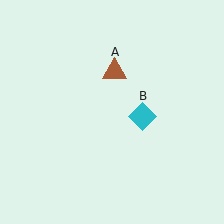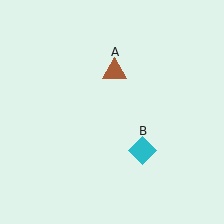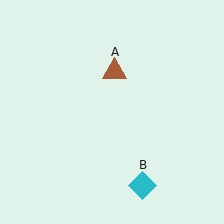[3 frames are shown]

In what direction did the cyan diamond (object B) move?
The cyan diamond (object B) moved down.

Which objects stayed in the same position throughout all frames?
Brown triangle (object A) remained stationary.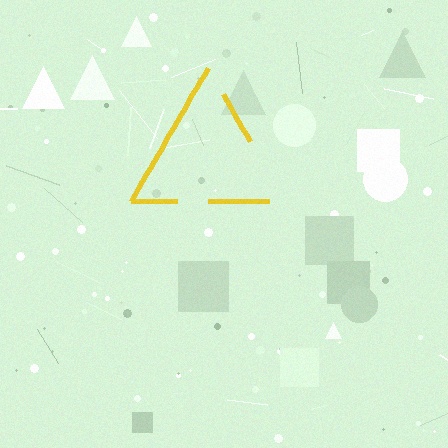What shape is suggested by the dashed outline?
The dashed outline suggests a triangle.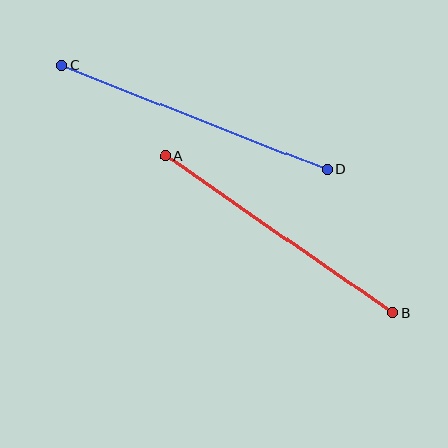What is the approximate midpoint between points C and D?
The midpoint is at approximately (194, 118) pixels.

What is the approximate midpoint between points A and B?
The midpoint is at approximately (279, 234) pixels.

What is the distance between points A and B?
The distance is approximately 276 pixels.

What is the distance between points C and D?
The distance is approximately 285 pixels.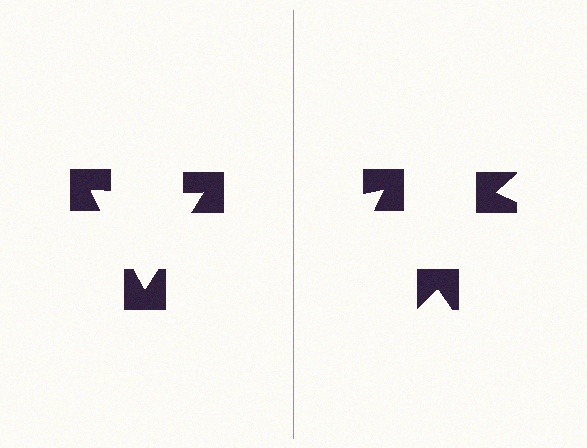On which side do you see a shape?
An illusory triangle appears on the left side. On the right side the wedge cuts are rotated, so no coherent shape forms.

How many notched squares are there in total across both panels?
6 — 3 on each side.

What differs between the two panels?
The notched squares are positioned identically on both sides; only the wedge orientations differ. On the left they align to a triangle; on the right they are misaligned.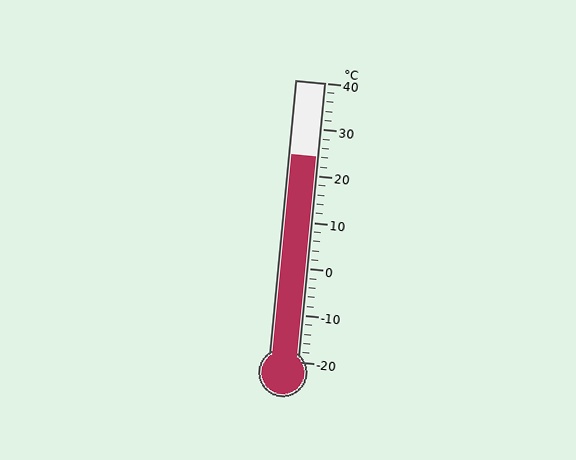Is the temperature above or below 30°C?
The temperature is below 30°C.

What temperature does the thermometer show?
The thermometer shows approximately 24°C.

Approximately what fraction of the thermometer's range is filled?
The thermometer is filled to approximately 75% of its range.